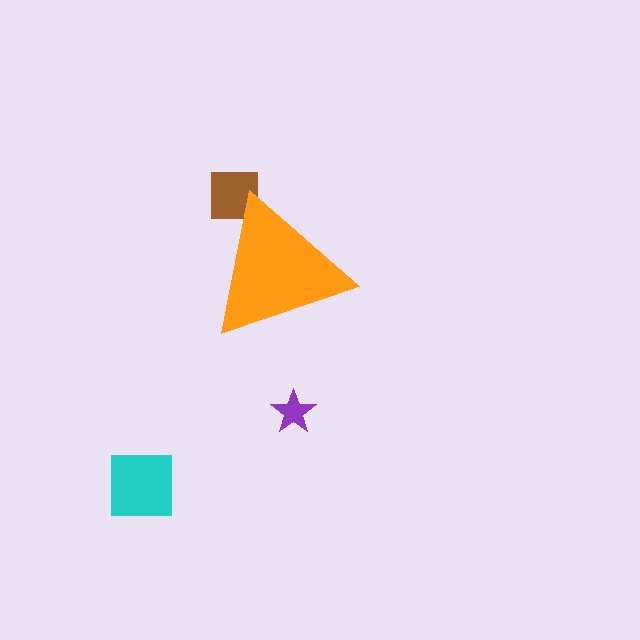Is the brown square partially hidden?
Yes, the brown square is partially hidden behind the orange triangle.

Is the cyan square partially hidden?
No, the cyan square is fully visible.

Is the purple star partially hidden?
No, the purple star is fully visible.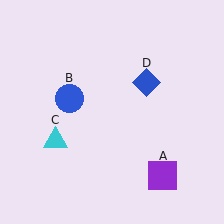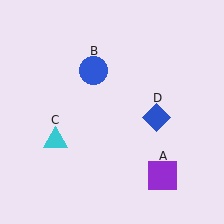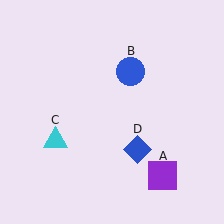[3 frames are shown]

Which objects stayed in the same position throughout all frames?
Purple square (object A) and cyan triangle (object C) remained stationary.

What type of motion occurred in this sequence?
The blue circle (object B), blue diamond (object D) rotated clockwise around the center of the scene.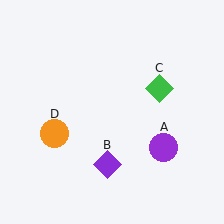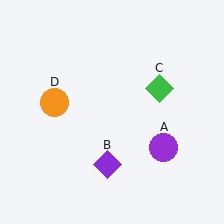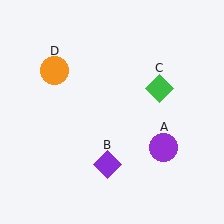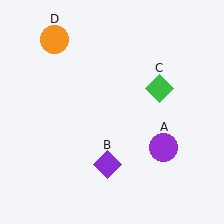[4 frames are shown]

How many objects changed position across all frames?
1 object changed position: orange circle (object D).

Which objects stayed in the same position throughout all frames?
Purple circle (object A) and purple diamond (object B) and green diamond (object C) remained stationary.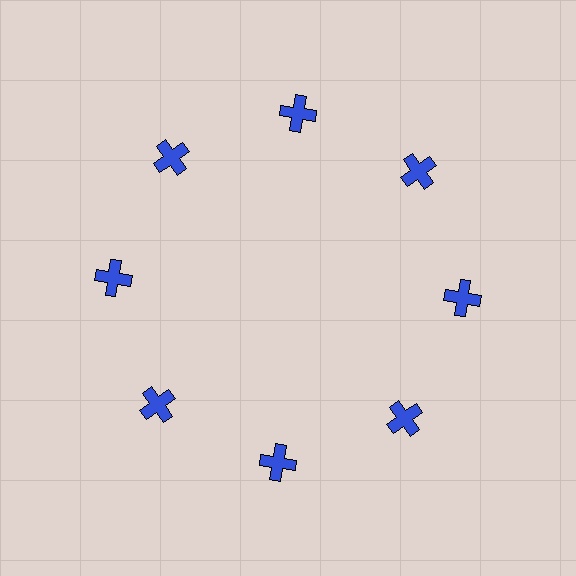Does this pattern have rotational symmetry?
Yes, this pattern has 8-fold rotational symmetry. It looks the same after rotating 45 degrees around the center.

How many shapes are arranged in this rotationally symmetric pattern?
There are 8 shapes, arranged in 8 groups of 1.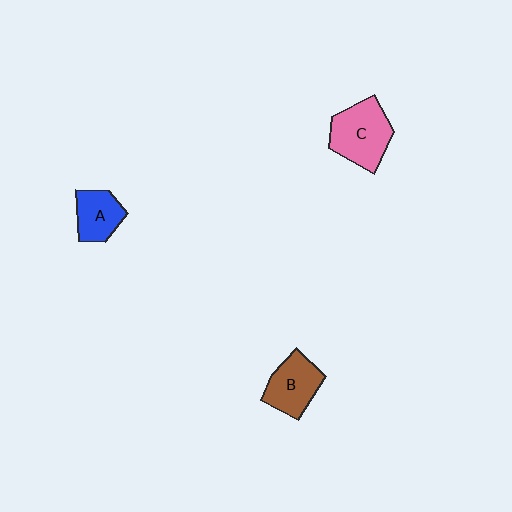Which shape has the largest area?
Shape C (pink).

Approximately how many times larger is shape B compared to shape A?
Approximately 1.2 times.